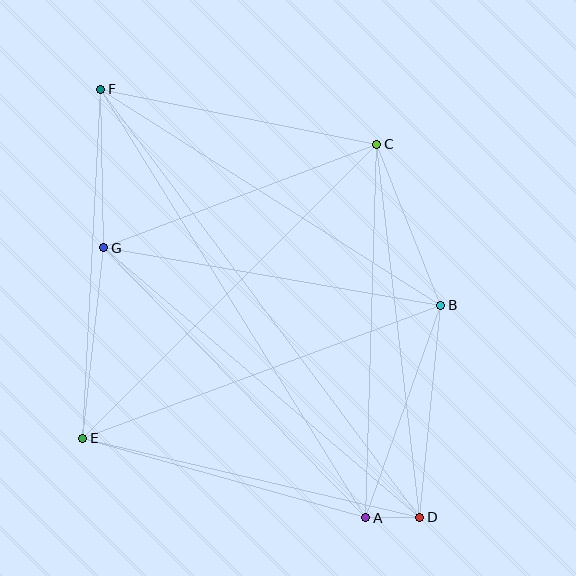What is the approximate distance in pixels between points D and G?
The distance between D and G is approximately 415 pixels.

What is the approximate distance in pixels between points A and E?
The distance between A and E is approximately 294 pixels.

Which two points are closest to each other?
Points A and D are closest to each other.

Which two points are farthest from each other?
Points D and F are farthest from each other.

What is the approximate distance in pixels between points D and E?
The distance between D and E is approximately 346 pixels.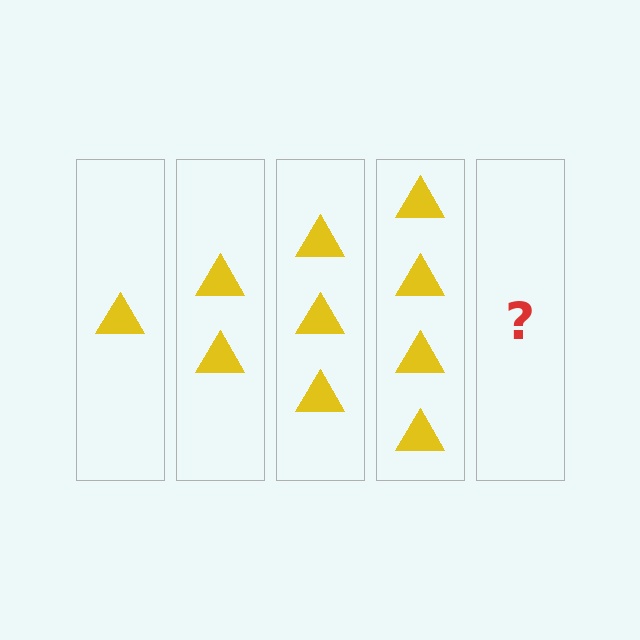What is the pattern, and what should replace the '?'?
The pattern is that each step adds one more triangle. The '?' should be 5 triangles.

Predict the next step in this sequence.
The next step is 5 triangles.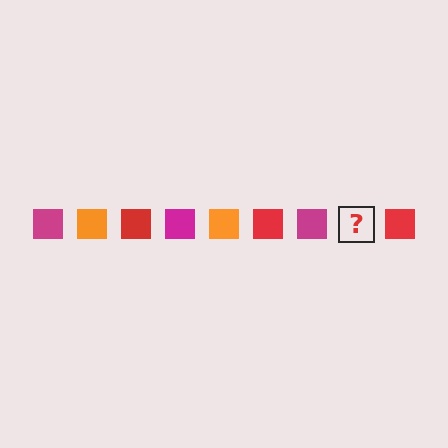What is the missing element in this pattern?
The missing element is an orange square.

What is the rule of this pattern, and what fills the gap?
The rule is that the pattern cycles through magenta, orange, red squares. The gap should be filled with an orange square.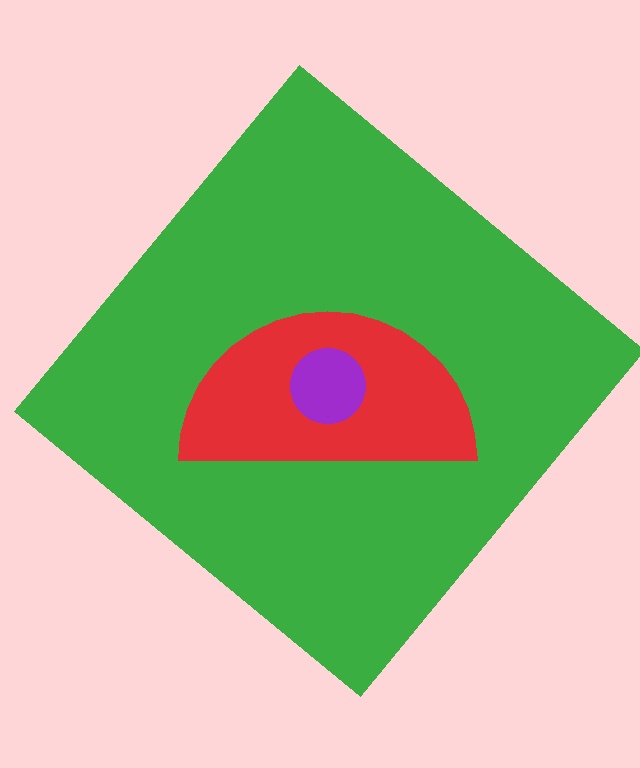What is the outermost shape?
The green diamond.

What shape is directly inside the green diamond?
The red semicircle.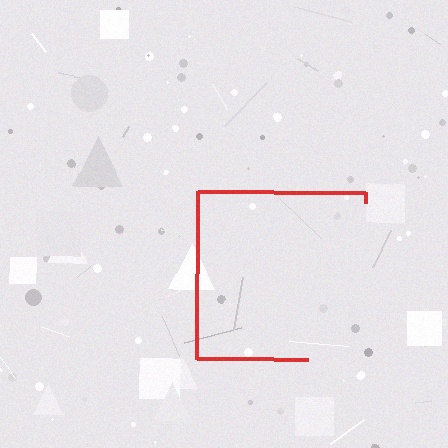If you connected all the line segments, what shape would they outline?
They would outline a square.